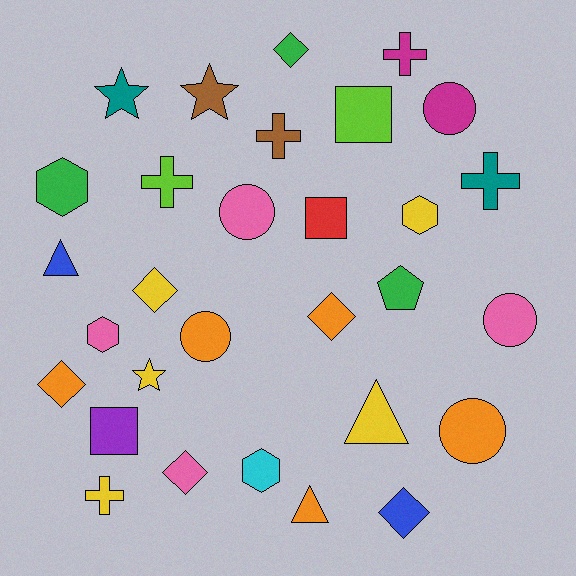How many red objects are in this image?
There is 1 red object.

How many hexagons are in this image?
There are 4 hexagons.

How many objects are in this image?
There are 30 objects.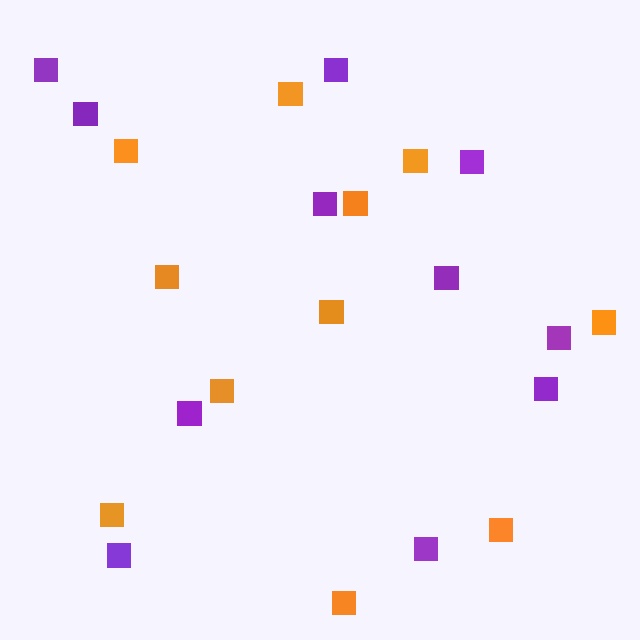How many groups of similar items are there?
There are 2 groups: one group of orange squares (11) and one group of purple squares (11).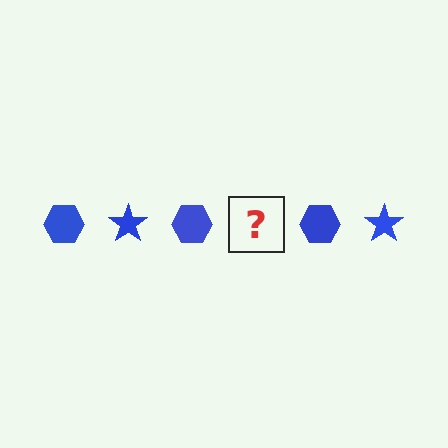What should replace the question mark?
The question mark should be replaced with a blue star.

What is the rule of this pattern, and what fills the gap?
The rule is that the pattern cycles through hexagon, star shapes in blue. The gap should be filled with a blue star.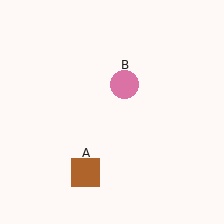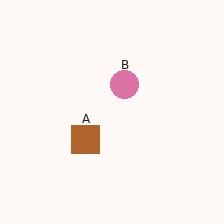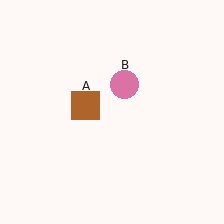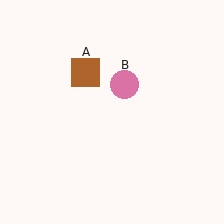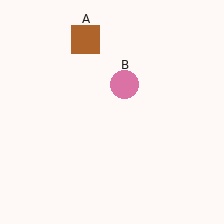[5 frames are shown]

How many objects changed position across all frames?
1 object changed position: brown square (object A).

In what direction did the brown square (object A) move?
The brown square (object A) moved up.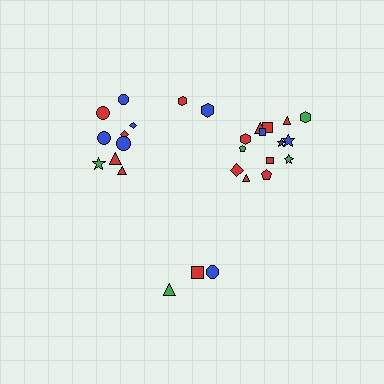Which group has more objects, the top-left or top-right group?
The top-right group.